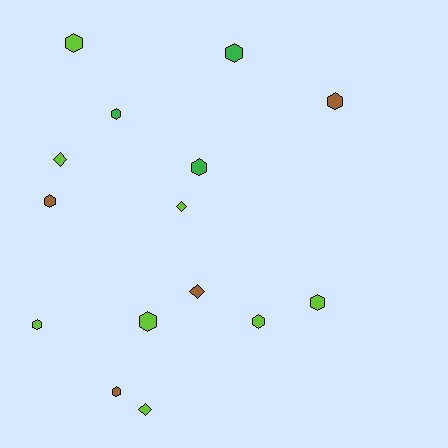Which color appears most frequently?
Lime, with 8 objects.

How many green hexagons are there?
There are 3 green hexagons.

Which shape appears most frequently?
Hexagon, with 11 objects.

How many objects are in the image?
There are 15 objects.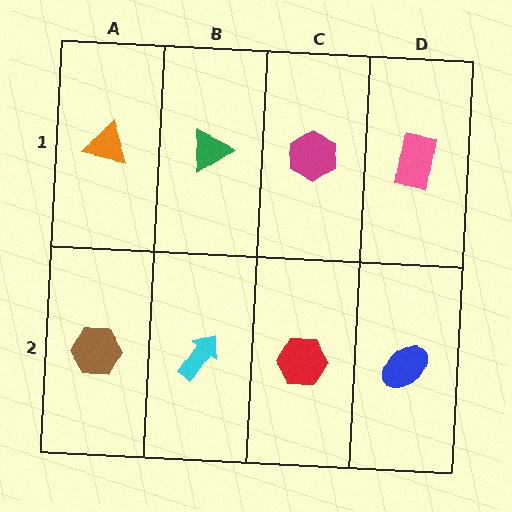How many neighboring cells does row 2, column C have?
3.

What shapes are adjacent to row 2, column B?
A green triangle (row 1, column B), a brown hexagon (row 2, column A), a red hexagon (row 2, column C).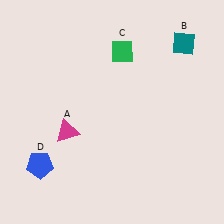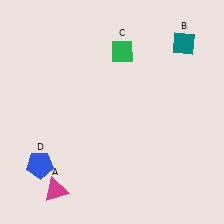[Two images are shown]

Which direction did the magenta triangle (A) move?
The magenta triangle (A) moved down.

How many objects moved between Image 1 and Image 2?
1 object moved between the two images.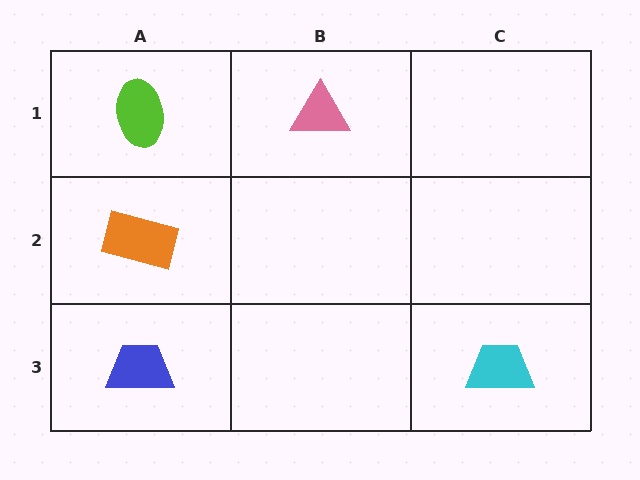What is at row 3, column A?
A blue trapezoid.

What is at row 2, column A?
An orange rectangle.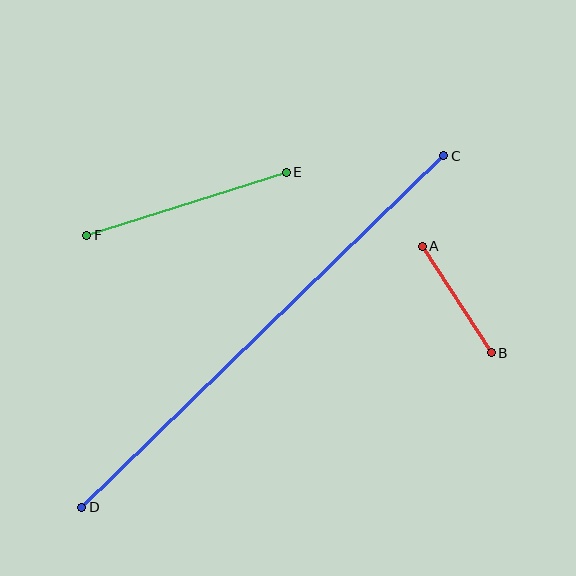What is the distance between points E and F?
The distance is approximately 209 pixels.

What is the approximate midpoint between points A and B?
The midpoint is at approximately (457, 299) pixels.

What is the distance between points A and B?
The distance is approximately 127 pixels.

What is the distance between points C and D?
The distance is approximately 505 pixels.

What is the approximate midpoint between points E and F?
The midpoint is at approximately (186, 204) pixels.